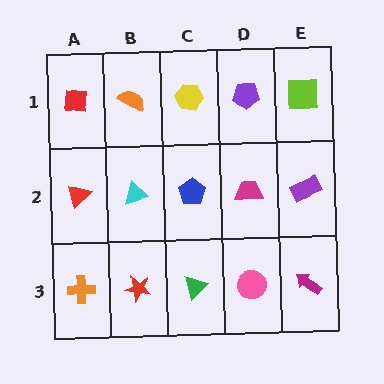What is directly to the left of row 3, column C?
A red star.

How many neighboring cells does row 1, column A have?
2.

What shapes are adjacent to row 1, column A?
A red triangle (row 2, column A), an orange semicircle (row 1, column B).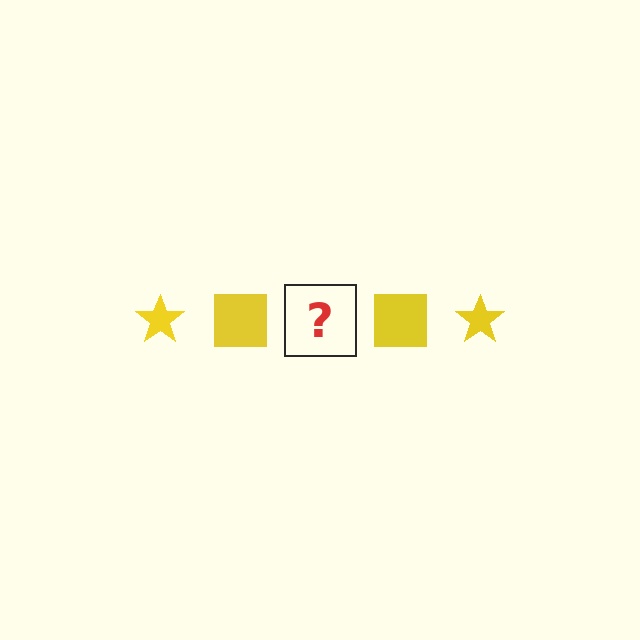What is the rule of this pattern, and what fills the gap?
The rule is that the pattern cycles through star, square shapes in yellow. The gap should be filled with a yellow star.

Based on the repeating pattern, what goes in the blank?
The blank should be a yellow star.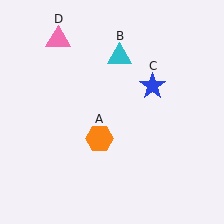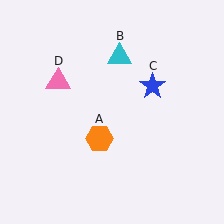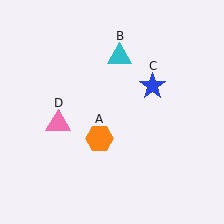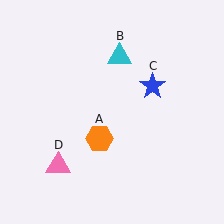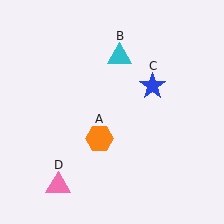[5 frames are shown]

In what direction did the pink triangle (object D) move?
The pink triangle (object D) moved down.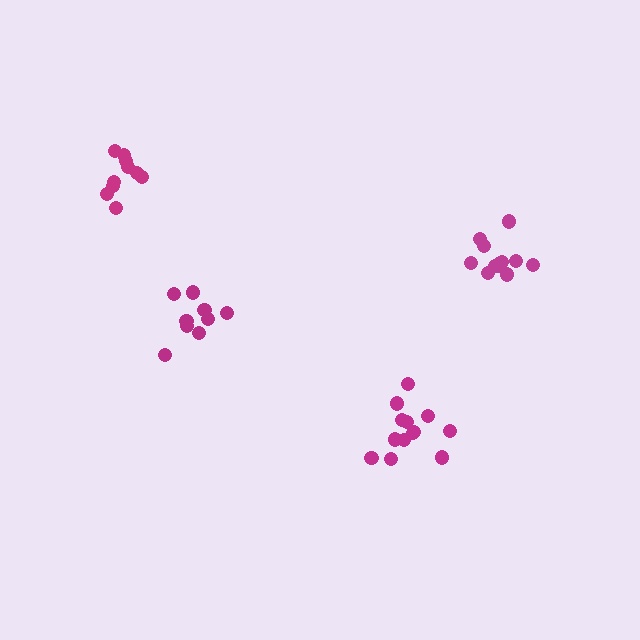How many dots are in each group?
Group 1: 13 dots, Group 2: 10 dots, Group 3: 12 dots, Group 4: 10 dots (45 total).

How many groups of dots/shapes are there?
There are 4 groups.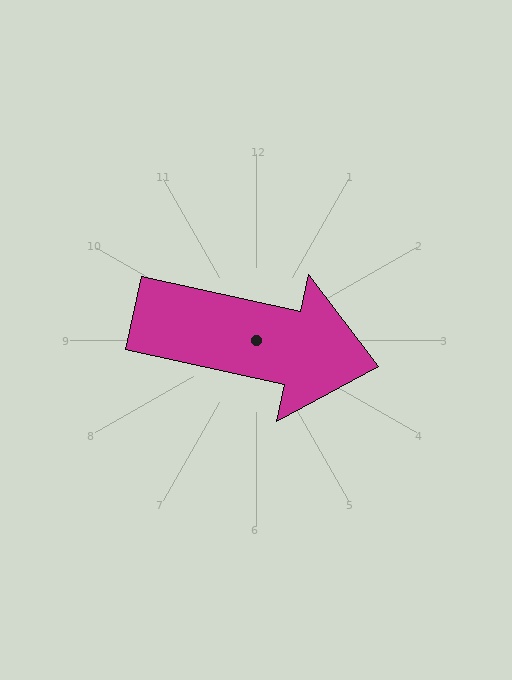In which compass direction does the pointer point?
East.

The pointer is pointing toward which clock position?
Roughly 3 o'clock.